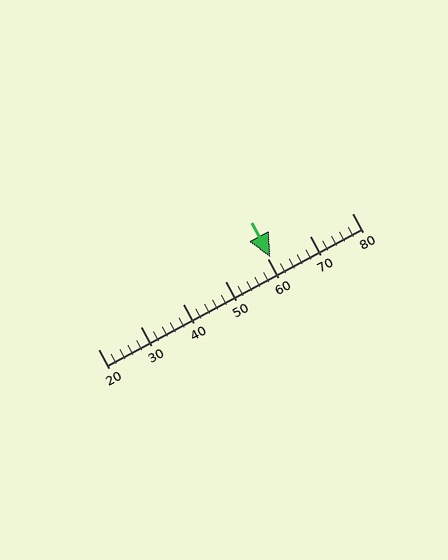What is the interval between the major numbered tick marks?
The major tick marks are spaced 10 units apart.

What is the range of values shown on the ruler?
The ruler shows values from 20 to 80.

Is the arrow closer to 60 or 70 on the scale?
The arrow is closer to 60.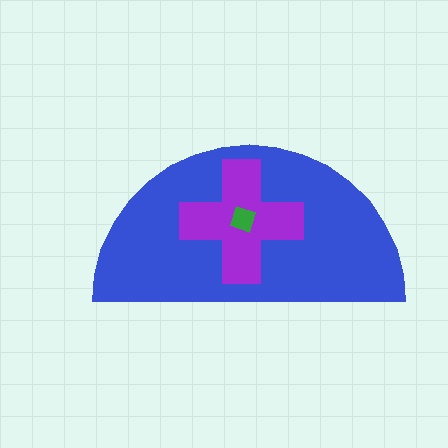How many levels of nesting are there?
3.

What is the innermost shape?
The green diamond.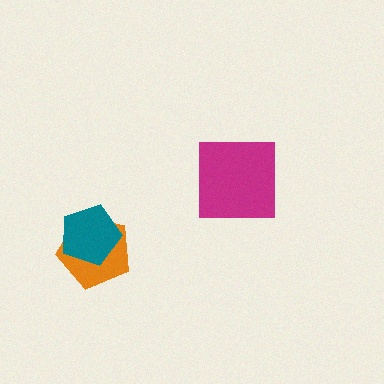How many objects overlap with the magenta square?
0 objects overlap with the magenta square.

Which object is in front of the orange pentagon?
The teal pentagon is in front of the orange pentagon.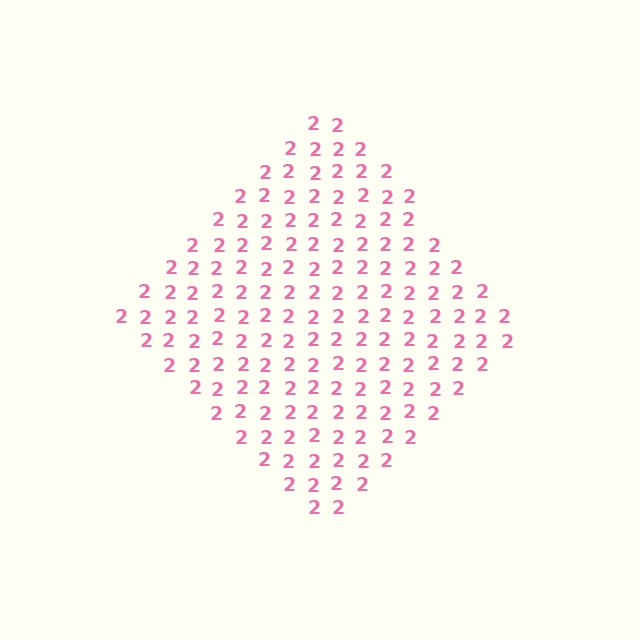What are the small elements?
The small elements are digit 2's.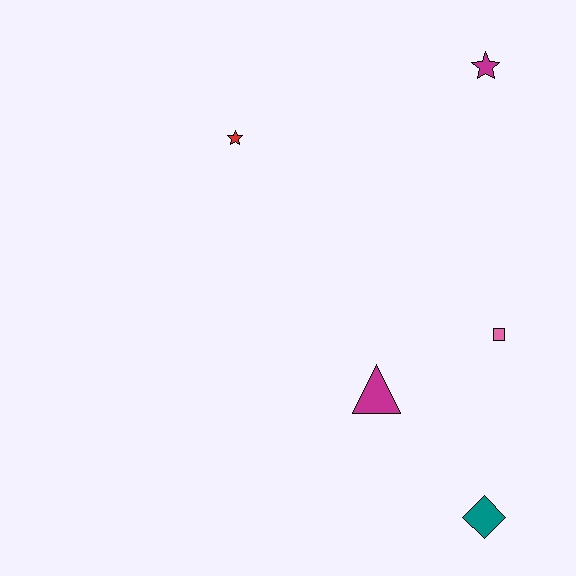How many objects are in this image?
There are 5 objects.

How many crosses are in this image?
There are no crosses.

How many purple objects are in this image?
There are no purple objects.